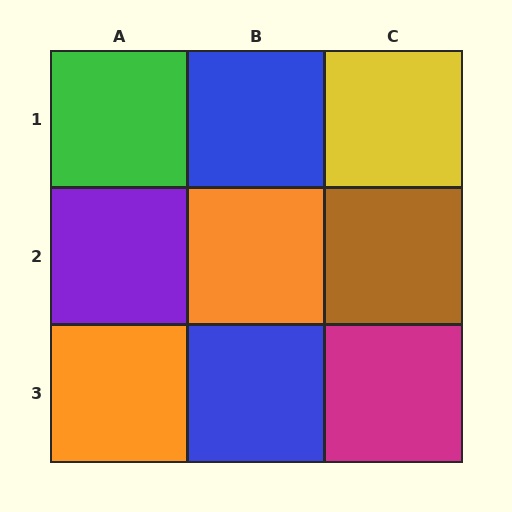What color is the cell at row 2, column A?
Purple.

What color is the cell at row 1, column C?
Yellow.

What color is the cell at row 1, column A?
Green.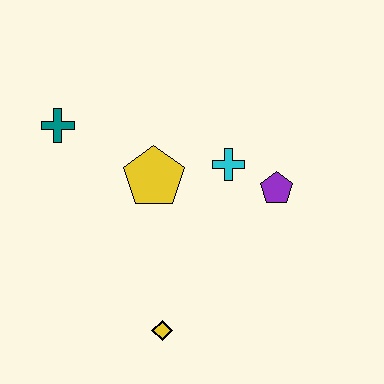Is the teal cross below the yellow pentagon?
No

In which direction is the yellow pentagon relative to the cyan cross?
The yellow pentagon is to the left of the cyan cross.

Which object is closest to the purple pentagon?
The cyan cross is closest to the purple pentagon.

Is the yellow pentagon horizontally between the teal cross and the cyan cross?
Yes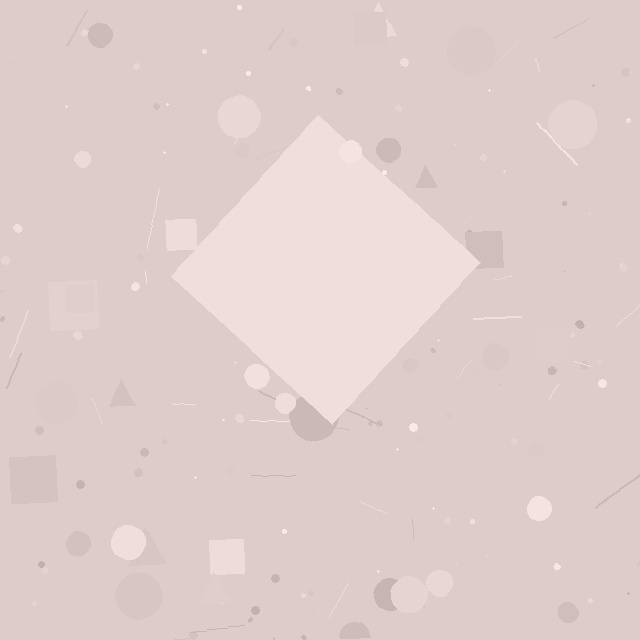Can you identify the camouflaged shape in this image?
The camouflaged shape is a diamond.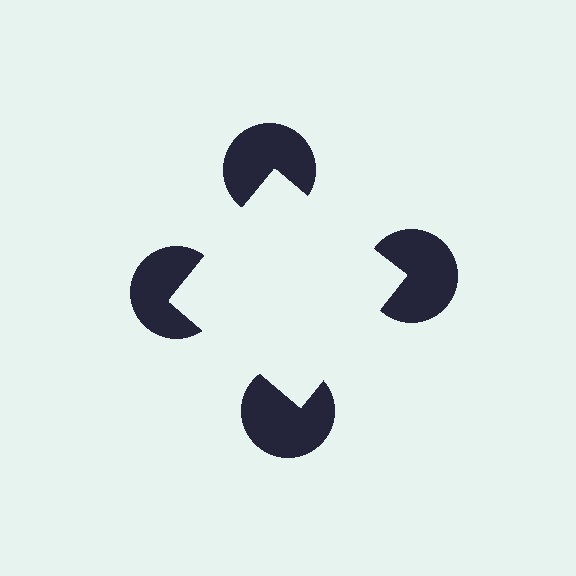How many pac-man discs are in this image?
There are 4 — one at each vertex of the illusory square.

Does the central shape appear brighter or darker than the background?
It typically appears slightly brighter than the background, even though no actual brightness change is drawn.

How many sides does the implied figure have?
4 sides.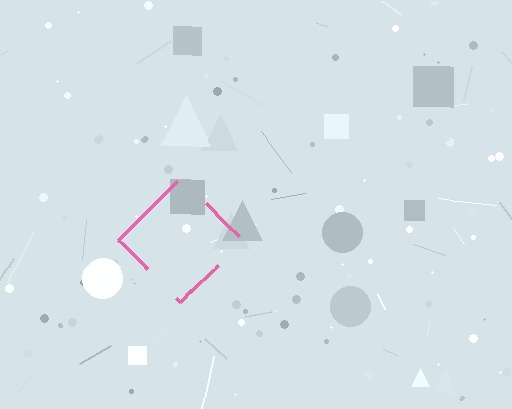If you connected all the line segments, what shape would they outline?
They would outline a diamond.